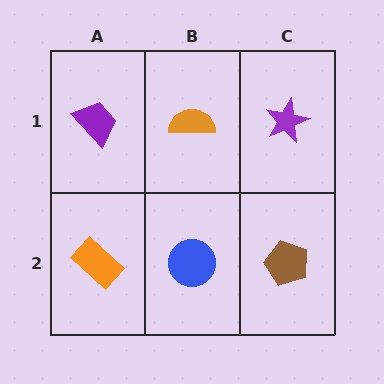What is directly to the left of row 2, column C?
A blue circle.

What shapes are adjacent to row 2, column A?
A purple trapezoid (row 1, column A), a blue circle (row 2, column B).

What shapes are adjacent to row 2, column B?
An orange semicircle (row 1, column B), an orange rectangle (row 2, column A), a brown pentagon (row 2, column C).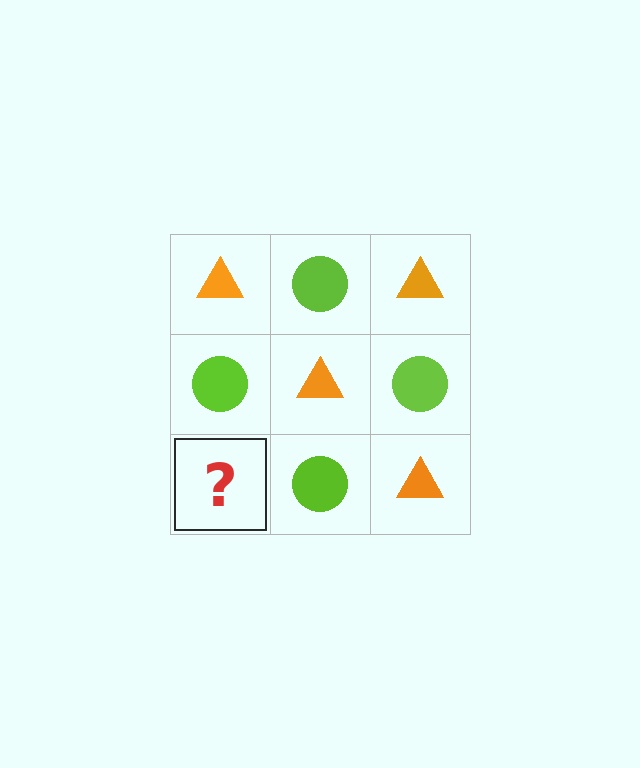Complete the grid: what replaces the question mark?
The question mark should be replaced with an orange triangle.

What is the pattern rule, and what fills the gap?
The rule is that it alternates orange triangle and lime circle in a checkerboard pattern. The gap should be filled with an orange triangle.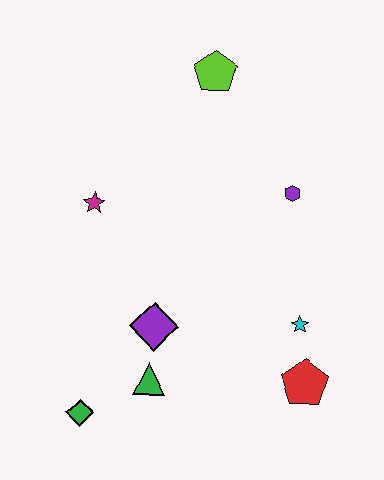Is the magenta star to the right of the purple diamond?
No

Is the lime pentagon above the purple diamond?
Yes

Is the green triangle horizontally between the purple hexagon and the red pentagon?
No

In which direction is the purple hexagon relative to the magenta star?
The purple hexagon is to the right of the magenta star.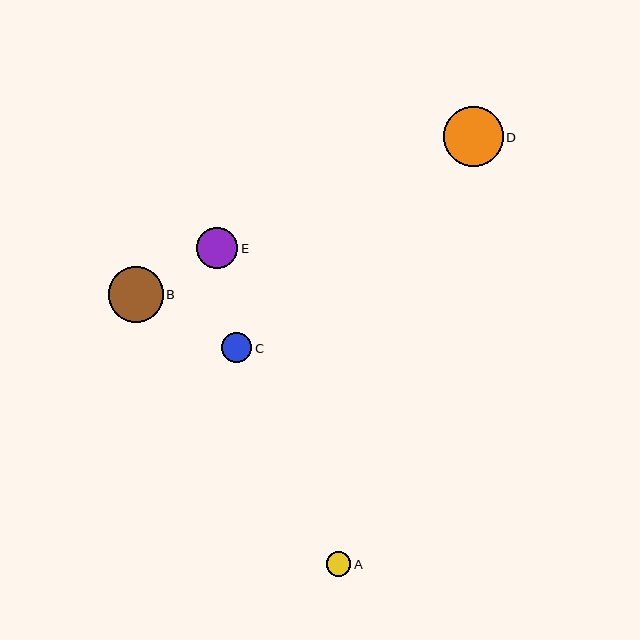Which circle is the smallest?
Circle A is the smallest with a size of approximately 25 pixels.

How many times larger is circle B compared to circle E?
Circle B is approximately 1.3 times the size of circle E.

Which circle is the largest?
Circle D is the largest with a size of approximately 60 pixels.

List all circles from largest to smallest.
From largest to smallest: D, B, E, C, A.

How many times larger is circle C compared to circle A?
Circle C is approximately 1.2 times the size of circle A.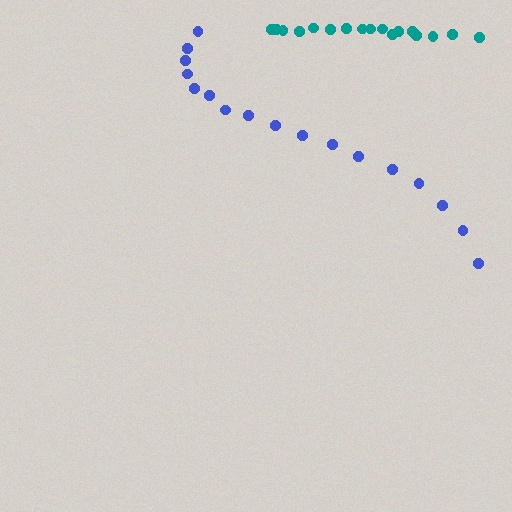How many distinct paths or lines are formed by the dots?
There are 2 distinct paths.